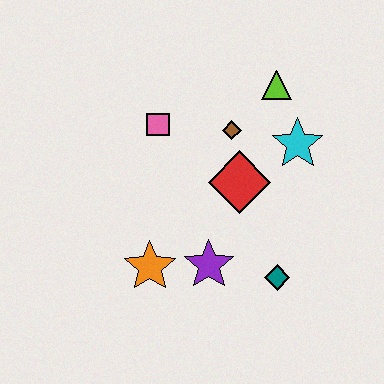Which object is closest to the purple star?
The orange star is closest to the purple star.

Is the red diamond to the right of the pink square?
Yes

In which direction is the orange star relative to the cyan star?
The orange star is to the left of the cyan star.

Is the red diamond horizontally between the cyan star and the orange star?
Yes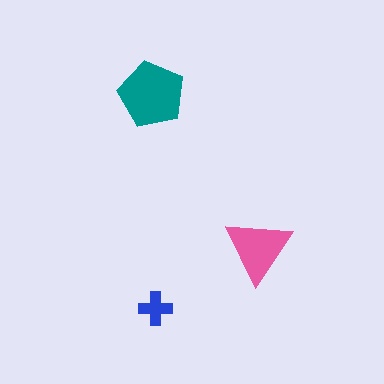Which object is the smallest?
The blue cross.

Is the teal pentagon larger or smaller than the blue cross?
Larger.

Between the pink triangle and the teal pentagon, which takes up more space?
The teal pentagon.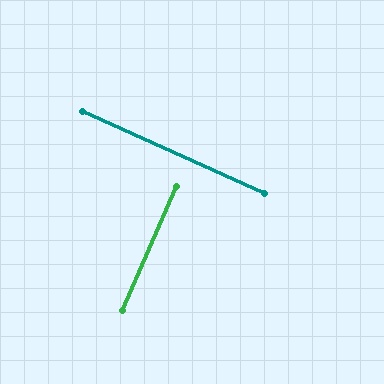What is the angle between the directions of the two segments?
Approximately 89 degrees.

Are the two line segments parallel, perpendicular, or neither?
Perpendicular — they meet at approximately 89°.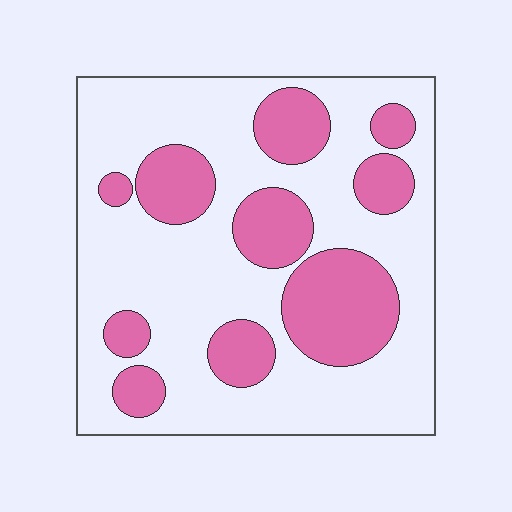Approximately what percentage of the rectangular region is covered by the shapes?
Approximately 30%.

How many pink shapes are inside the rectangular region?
10.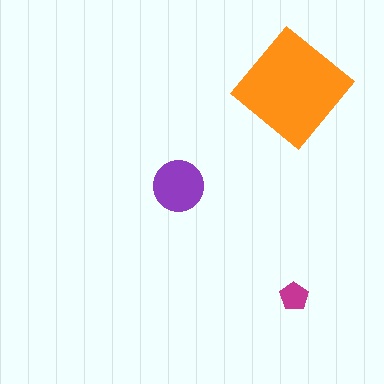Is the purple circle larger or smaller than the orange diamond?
Smaller.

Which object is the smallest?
The magenta pentagon.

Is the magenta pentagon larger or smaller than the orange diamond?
Smaller.